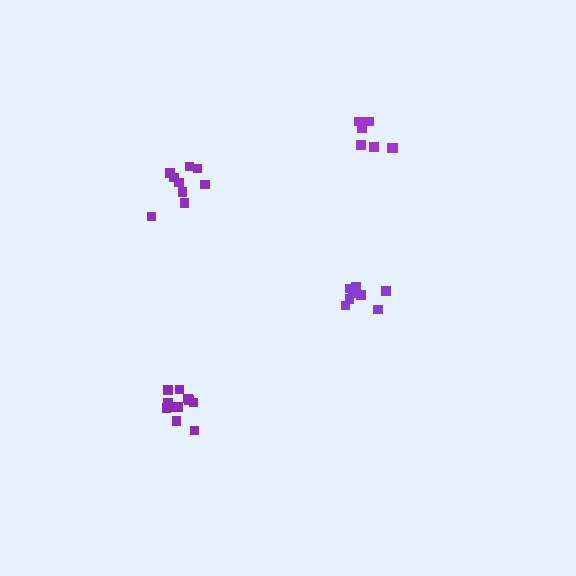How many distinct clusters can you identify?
There are 4 distinct clusters.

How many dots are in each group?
Group 1: 11 dots, Group 2: 8 dots, Group 3: 7 dots, Group 4: 9 dots (35 total).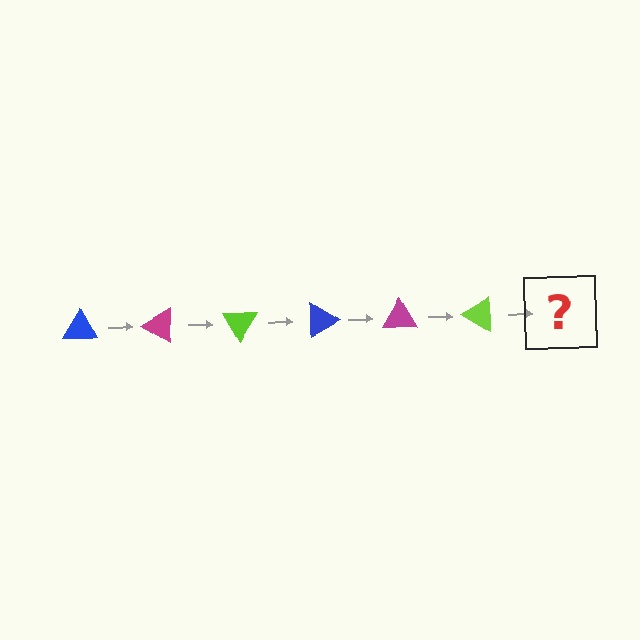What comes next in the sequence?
The next element should be a blue triangle, rotated 180 degrees from the start.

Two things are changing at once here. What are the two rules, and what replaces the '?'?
The two rules are that it rotates 30 degrees each step and the color cycles through blue, magenta, and lime. The '?' should be a blue triangle, rotated 180 degrees from the start.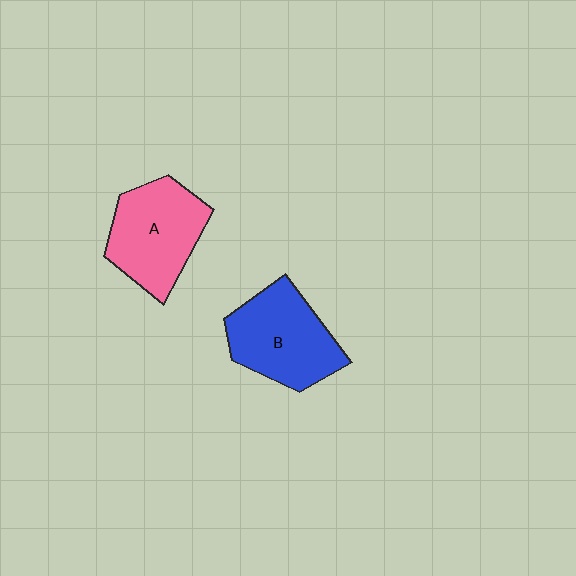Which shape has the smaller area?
Shape A (pink).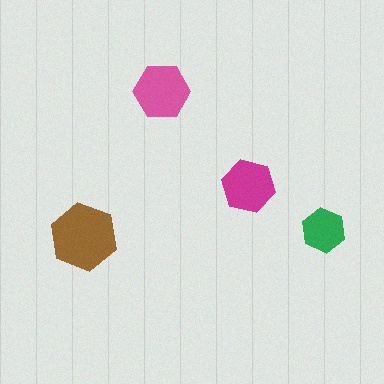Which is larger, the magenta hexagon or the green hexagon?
The magenta one.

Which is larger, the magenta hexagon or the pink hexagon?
The pink one.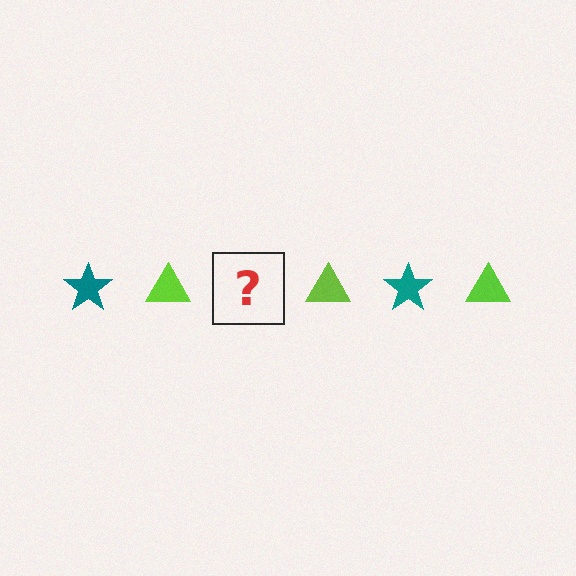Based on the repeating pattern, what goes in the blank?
The blank should be a teal star.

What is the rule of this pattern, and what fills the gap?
The rule is that the pattern alternates between teal star and lime triangle. The gap should be filled with a teal star.